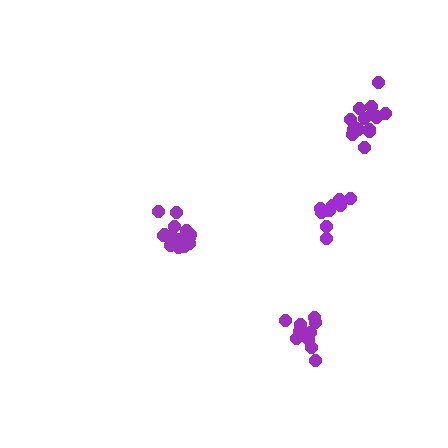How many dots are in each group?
Group 1: 10 dots, Group 2: 12 dots, Group 3: 15 dots, Group 4: 15 dots (52 total).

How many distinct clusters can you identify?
There are 4 distinct clusters.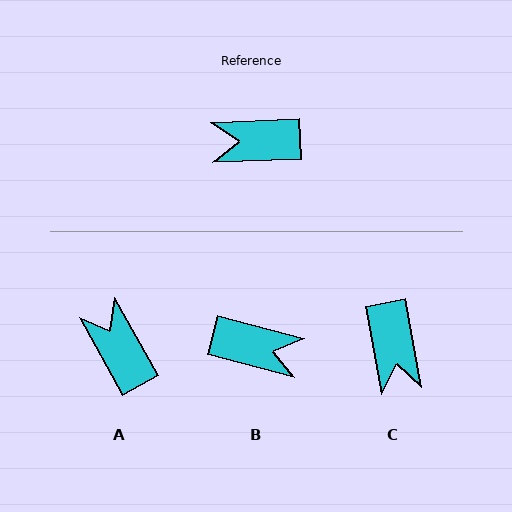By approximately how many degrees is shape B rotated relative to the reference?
Approximately 163 degrees counter-clockwise.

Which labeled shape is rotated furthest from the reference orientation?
B, about 163 degrees away.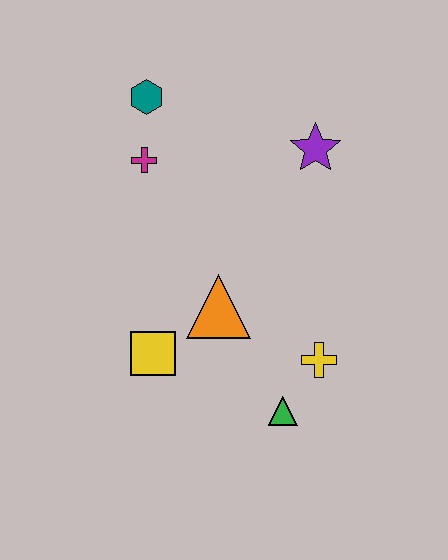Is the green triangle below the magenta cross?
Yes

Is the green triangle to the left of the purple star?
Yes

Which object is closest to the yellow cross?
The green triangle is closest to the yellow cross.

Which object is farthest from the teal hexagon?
The green triangle is farthest from the teal hexagon.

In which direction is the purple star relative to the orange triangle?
The purple star is above the orange triangle.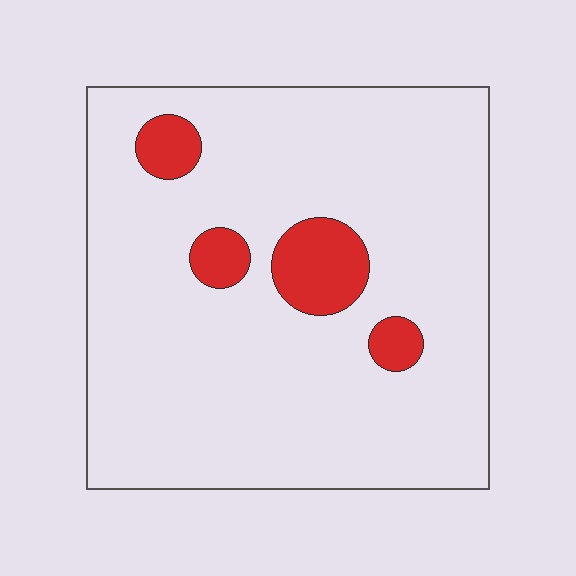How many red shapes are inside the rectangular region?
4.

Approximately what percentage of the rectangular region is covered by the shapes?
Approximately 10%.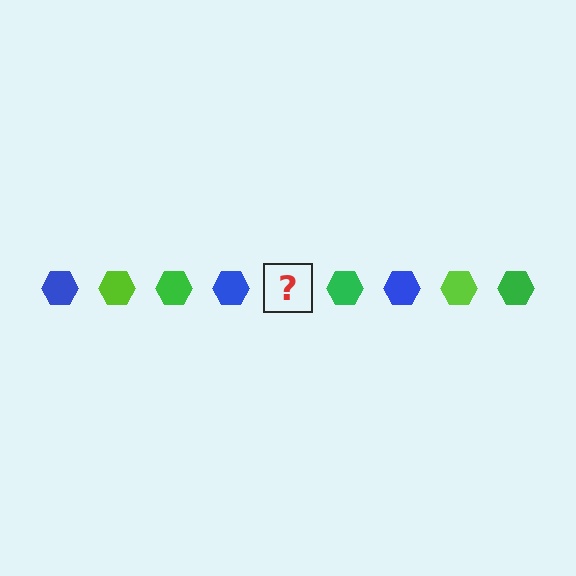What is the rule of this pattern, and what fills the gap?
The rule is that the pattern cycles through blue, lime, green hexagons. The gap should be filled with a lime hexagon.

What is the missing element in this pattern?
The missing element is a lime hexagon.